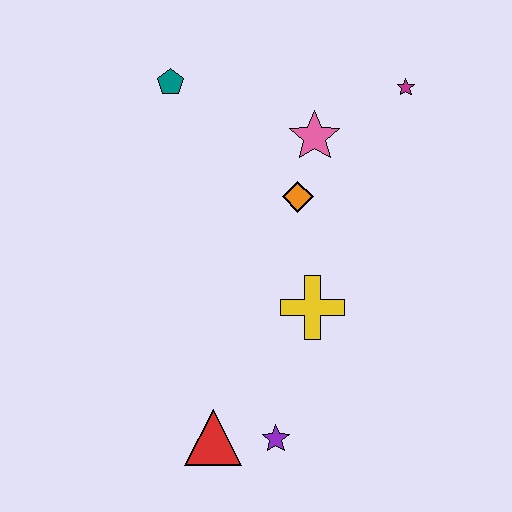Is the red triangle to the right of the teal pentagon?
Yes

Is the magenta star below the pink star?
No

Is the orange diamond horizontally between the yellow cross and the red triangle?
Yes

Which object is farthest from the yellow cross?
The teal pentagon is farthest from the yellow cross.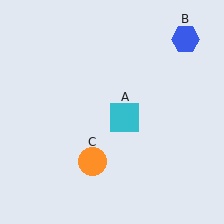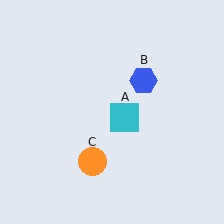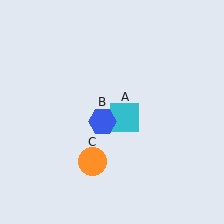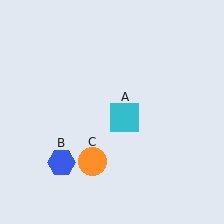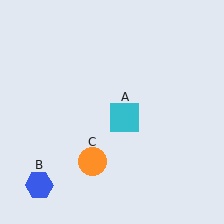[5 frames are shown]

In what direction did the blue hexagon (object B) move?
The blue hexagon (object B) moved down and to the left.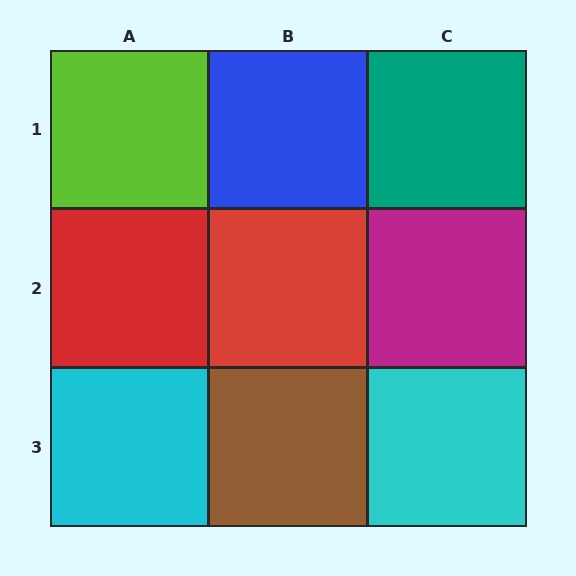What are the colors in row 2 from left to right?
Red, red, magenta.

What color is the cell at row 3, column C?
Cyan.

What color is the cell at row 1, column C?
Teal.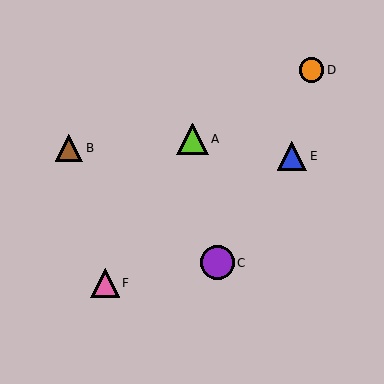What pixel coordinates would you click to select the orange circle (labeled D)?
Click at (311, 70) to select the orange circle D.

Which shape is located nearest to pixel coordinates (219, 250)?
The purple circle (labeled C) at (217, 263) is nearest to that location.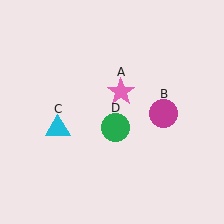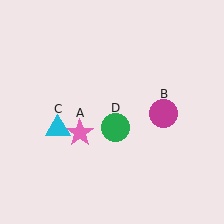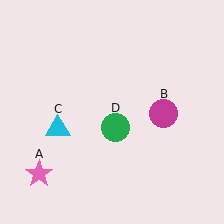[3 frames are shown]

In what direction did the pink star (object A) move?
The pink star (object A) moved down and to the left.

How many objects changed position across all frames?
1 object changed position: pink star (object A).